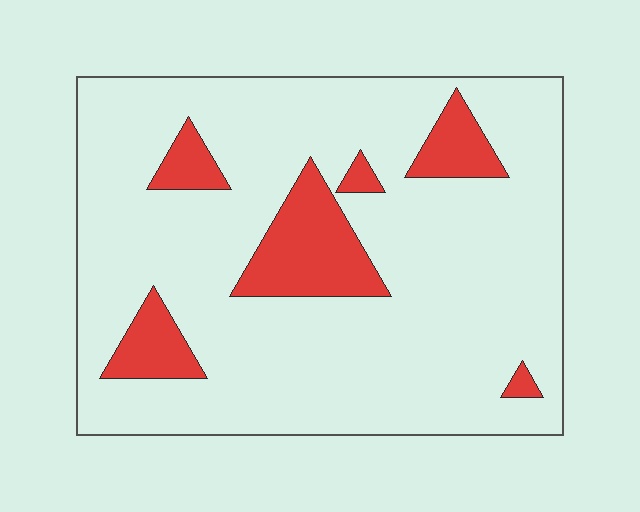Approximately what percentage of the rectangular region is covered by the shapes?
Approximately 15%.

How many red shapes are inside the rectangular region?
6.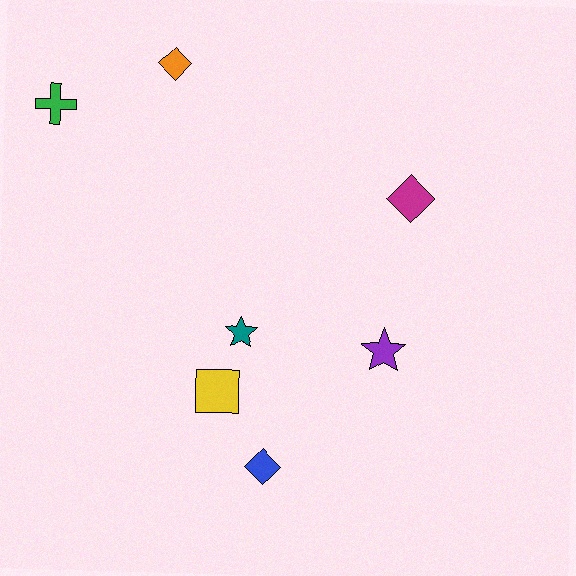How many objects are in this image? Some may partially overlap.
There are 7 objects.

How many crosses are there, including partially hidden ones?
There is 1 cross.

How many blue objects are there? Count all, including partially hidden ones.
There is 1 blue object.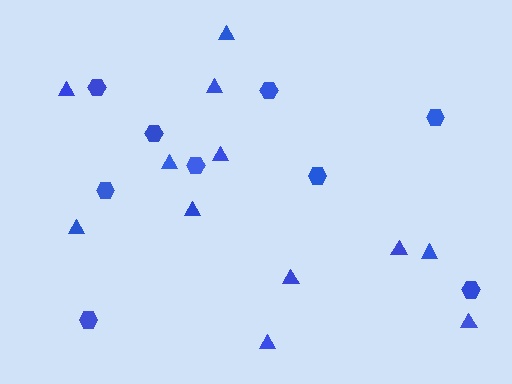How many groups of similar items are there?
There are 2 groups: one group of hexagons (9) and one group of triangles (12).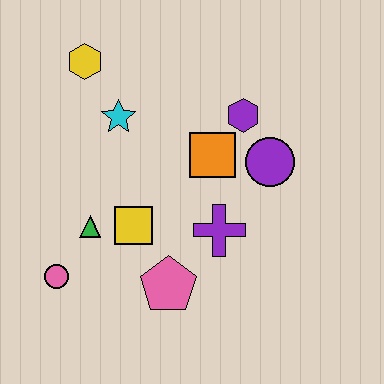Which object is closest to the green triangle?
The yellow square is closest to the green triangle.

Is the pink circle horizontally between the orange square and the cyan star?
No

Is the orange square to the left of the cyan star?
No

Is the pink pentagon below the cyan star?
Yes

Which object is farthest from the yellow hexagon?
The pink pentagon is farthest from the yellow hexagon.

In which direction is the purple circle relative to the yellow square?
The purple circle is to the right of the yellow square.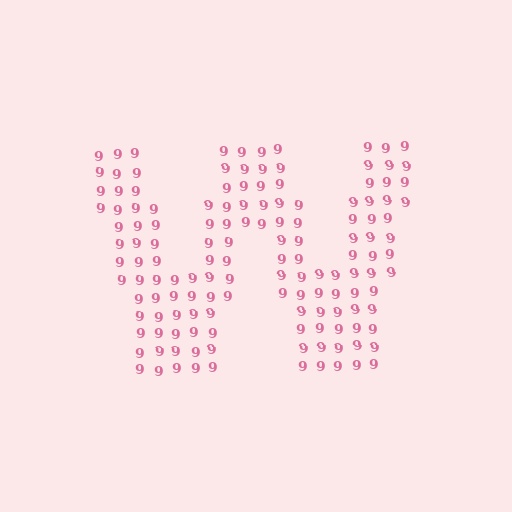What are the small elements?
The small elements are digit 9's.